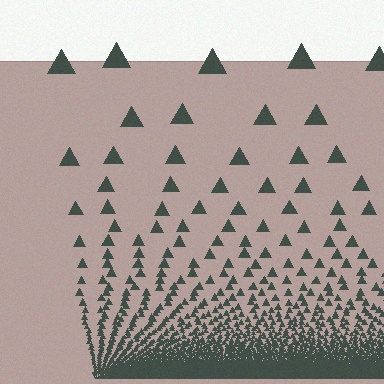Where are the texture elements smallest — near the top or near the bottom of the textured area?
Near the bottom.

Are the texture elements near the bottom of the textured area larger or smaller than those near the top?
Smaller. The gradient is inverted — elements near the bottom are smaller and denser.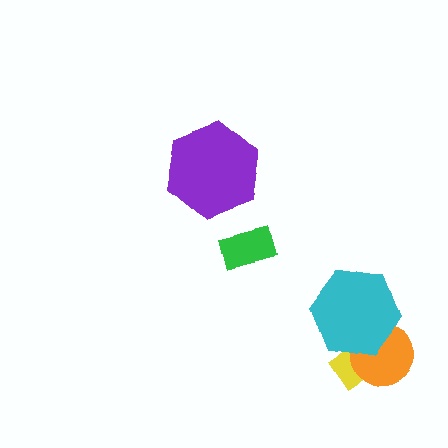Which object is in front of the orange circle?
The cyan hexagon is in front of the orange circle.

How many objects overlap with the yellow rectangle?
2 objects overlap with the yellow rectangle.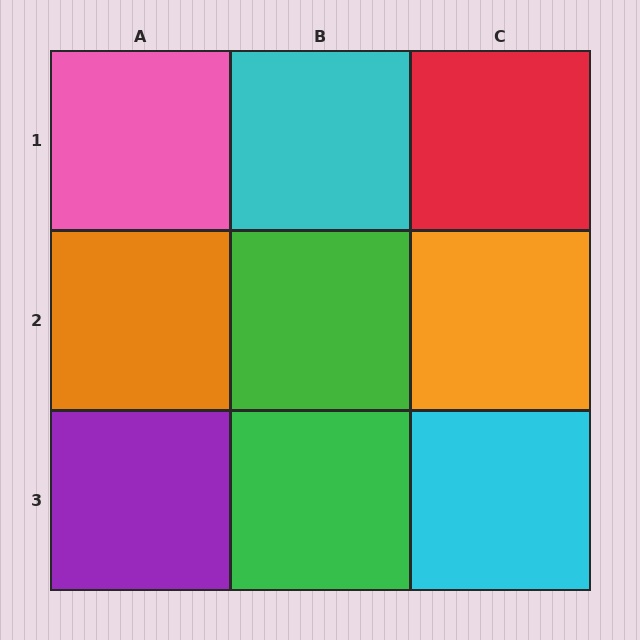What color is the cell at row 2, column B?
Green.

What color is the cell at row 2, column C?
Orange.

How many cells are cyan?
2 cells are cyan.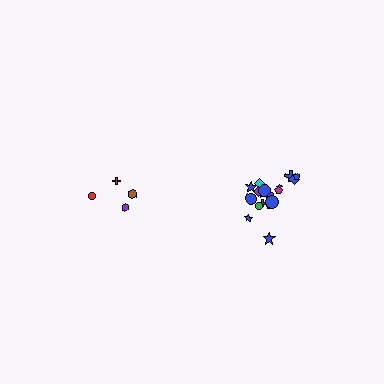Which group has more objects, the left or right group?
The right group.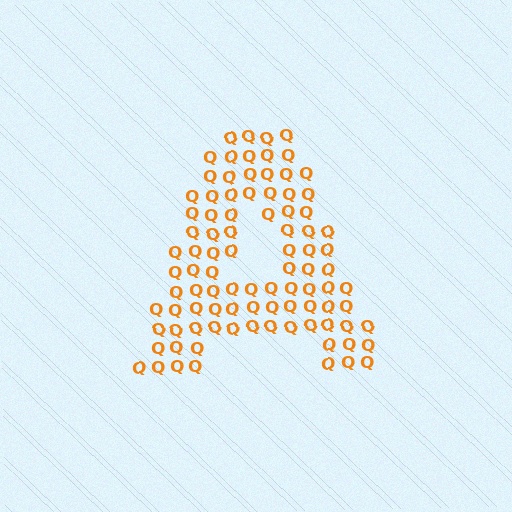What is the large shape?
The large shape is the letter A.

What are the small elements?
The small elements are letter Q's.